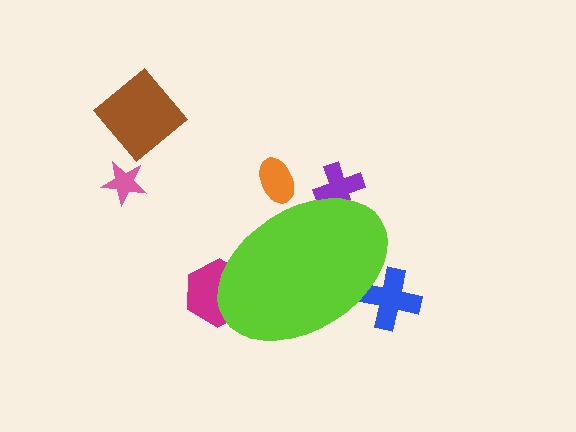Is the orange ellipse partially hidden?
Yes, the orange ellipse is partially hidden behind the lime ellipse.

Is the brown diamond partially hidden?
No, the brown diamond is fully visible.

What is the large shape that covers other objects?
A lime ellipse.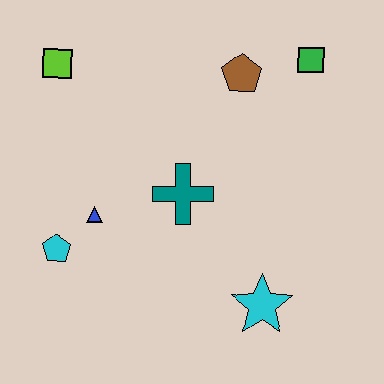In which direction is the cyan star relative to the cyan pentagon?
The cyan star is to the right of the cyan pentagon.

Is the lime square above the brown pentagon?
Yes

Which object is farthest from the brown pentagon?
The cyan pentagon is farthest from the brown pentagon.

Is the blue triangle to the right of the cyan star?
No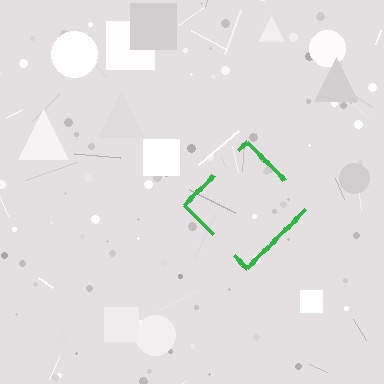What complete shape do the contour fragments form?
The contour fragments form a diamond.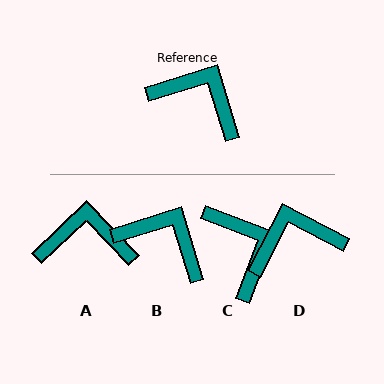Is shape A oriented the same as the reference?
No, it is off by about 27 degrees.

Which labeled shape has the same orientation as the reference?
B.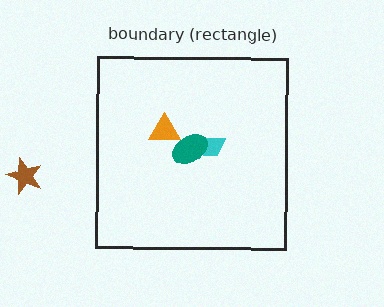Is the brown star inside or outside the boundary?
Outside.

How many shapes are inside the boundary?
3 inside, 1 outside.